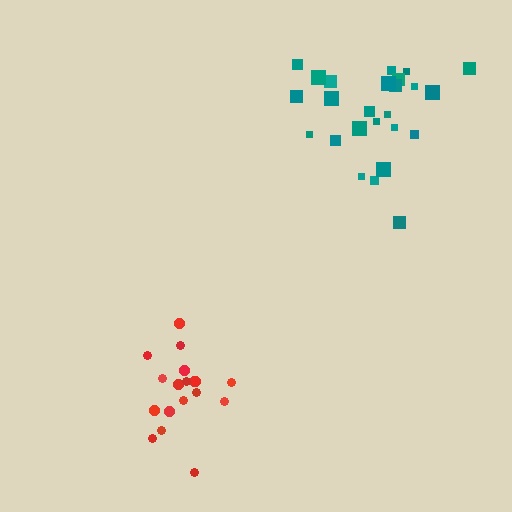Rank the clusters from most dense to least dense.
red, teal.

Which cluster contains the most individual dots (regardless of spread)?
Teal (25).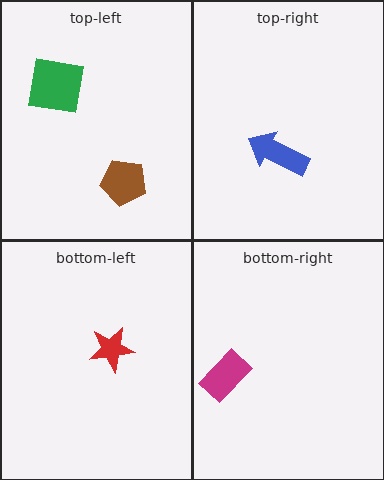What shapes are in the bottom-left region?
The red star.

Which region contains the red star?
The bottom-left region.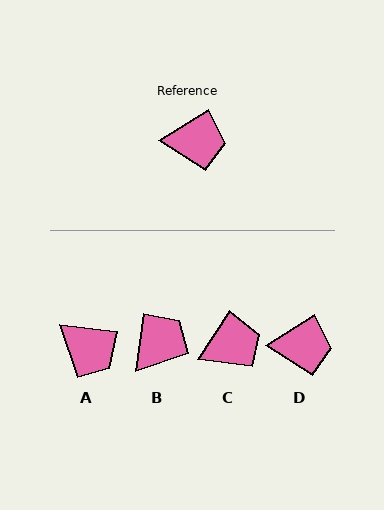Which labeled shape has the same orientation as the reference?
D.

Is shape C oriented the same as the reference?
No, it is off by about 24 degrees.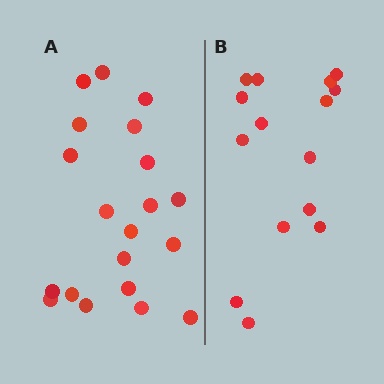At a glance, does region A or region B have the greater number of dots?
Region A (the left region) has more dots.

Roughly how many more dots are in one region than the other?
Region A has about 5 more dots than region B.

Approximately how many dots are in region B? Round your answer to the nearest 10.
About 20 dots. (The exact count is 15, which rounds to 20.)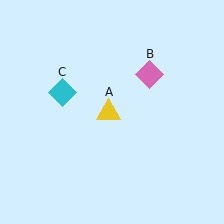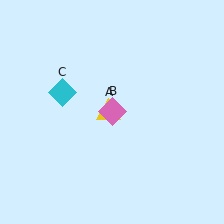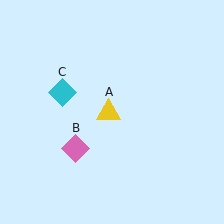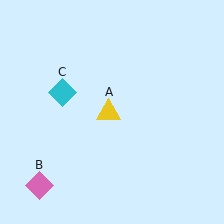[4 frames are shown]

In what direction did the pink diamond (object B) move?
The pink diamond (object B) moved down and to the left.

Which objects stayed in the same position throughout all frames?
Yellow triangle (object A) and cyan diamond (object C) remained stationary.